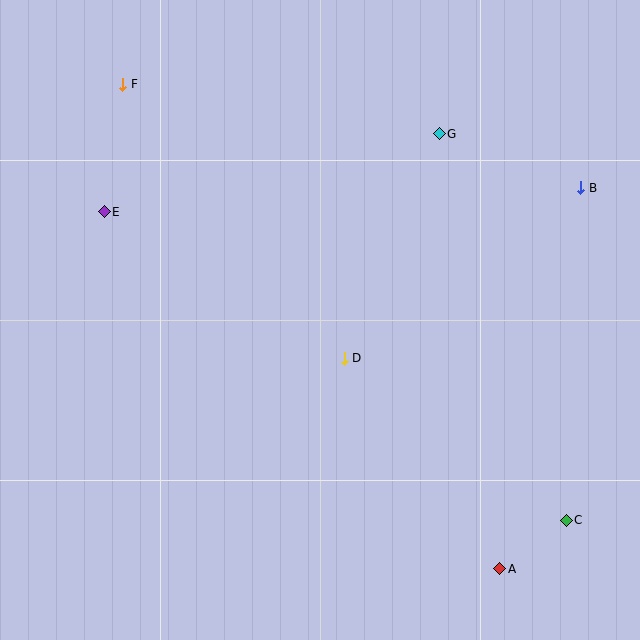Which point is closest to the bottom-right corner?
Point C is closest to the bottom-right corner.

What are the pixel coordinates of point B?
Point B is at (581, 188).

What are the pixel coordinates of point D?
Point D is at (344, 358).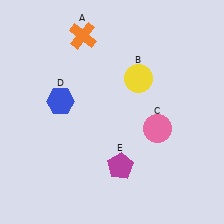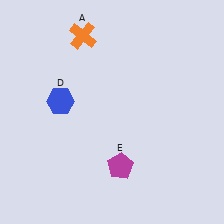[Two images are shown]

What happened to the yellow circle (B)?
The yellow circle (B) was removed in Image 2. It was in the top-right area of Image 1.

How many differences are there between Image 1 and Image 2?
There are 2 differences between the two images.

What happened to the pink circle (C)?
The pink circle (C) was removed in Image 2. It was in the bottom-right area of Image 1.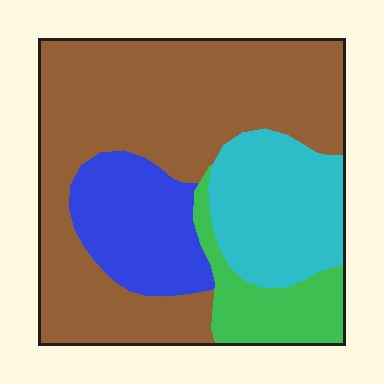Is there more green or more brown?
Brown.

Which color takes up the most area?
Brown, at roughly 55%.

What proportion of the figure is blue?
Blue covers around 15% of the figure.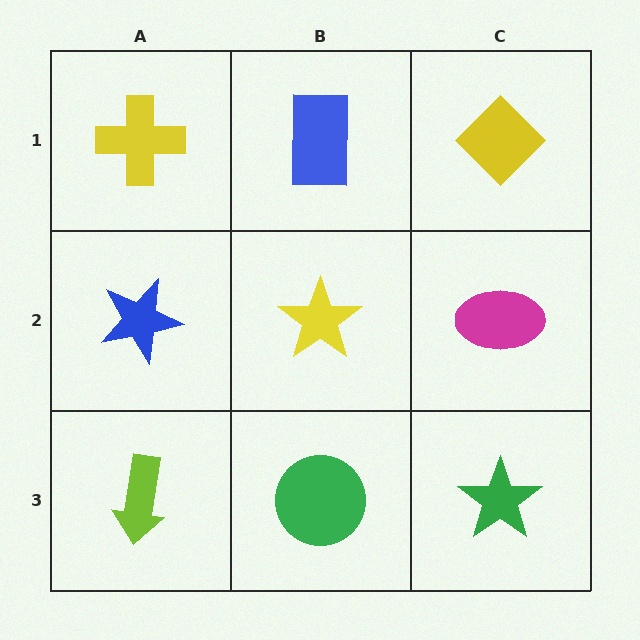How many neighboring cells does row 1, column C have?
2.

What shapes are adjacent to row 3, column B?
A yellow star (row 2, column B), a lime arrow (row 3, column A), a green star (row 3, column C).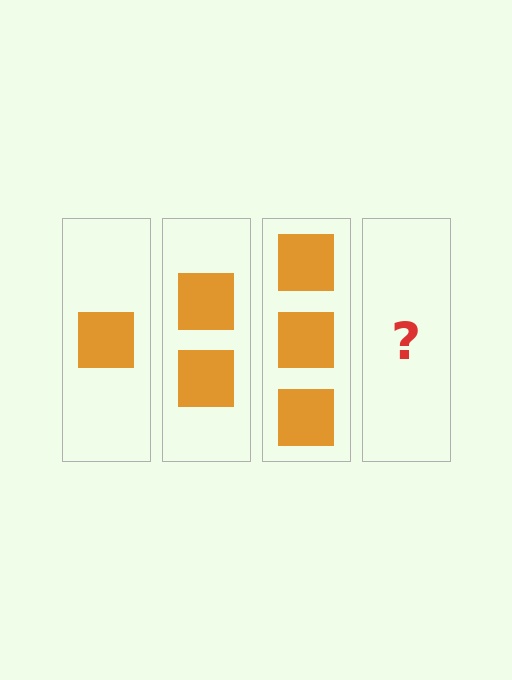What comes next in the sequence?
The next element should be 4 squares.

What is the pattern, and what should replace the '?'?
The pattern is that each step adds one more square. The '?' should be 4 squares.